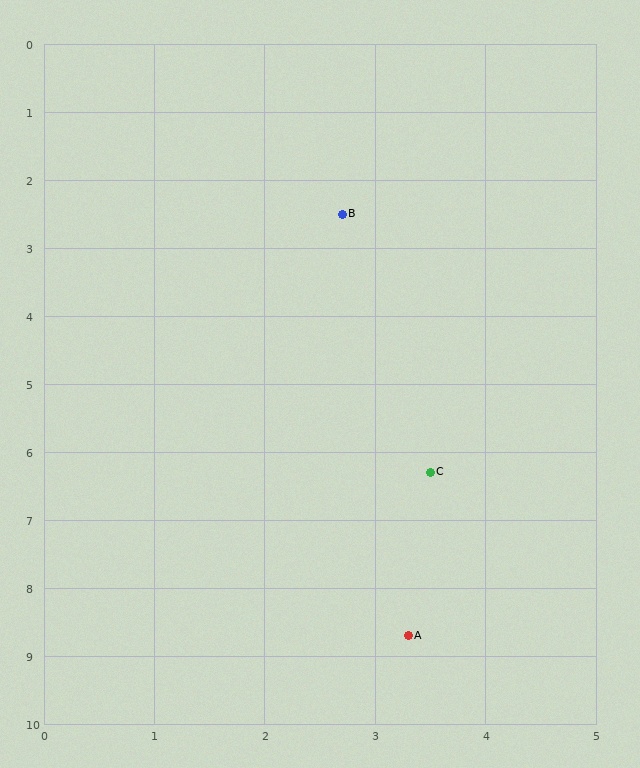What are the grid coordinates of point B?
Point B is at approximately (2.7, 2.5).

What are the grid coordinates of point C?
Point C is at approximately (3.5, 6.3).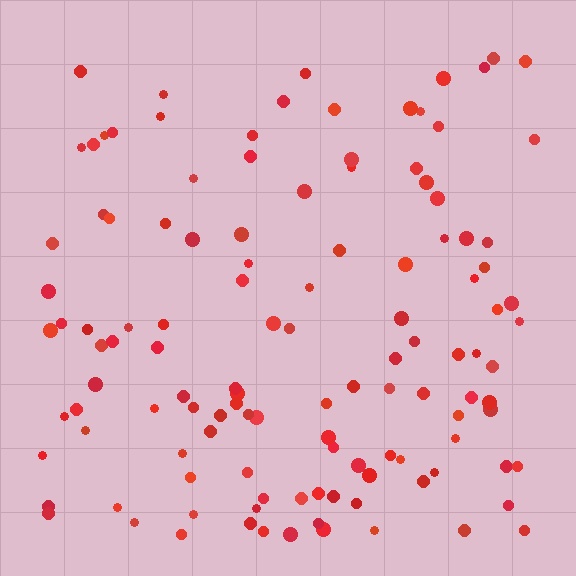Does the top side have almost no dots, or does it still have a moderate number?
Still a moderate number, just noticeably fewer than the bottom.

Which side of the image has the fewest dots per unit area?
The top.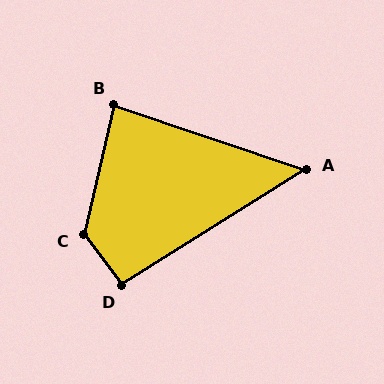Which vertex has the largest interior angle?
C, at approximately 130 degrees.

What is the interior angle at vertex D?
Approximately 95 degrees (obtuse).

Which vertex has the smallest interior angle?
A, at approximately 50 degrees.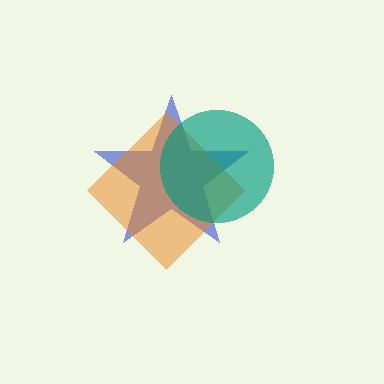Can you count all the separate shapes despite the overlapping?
Yes, there are 3 separate shapes.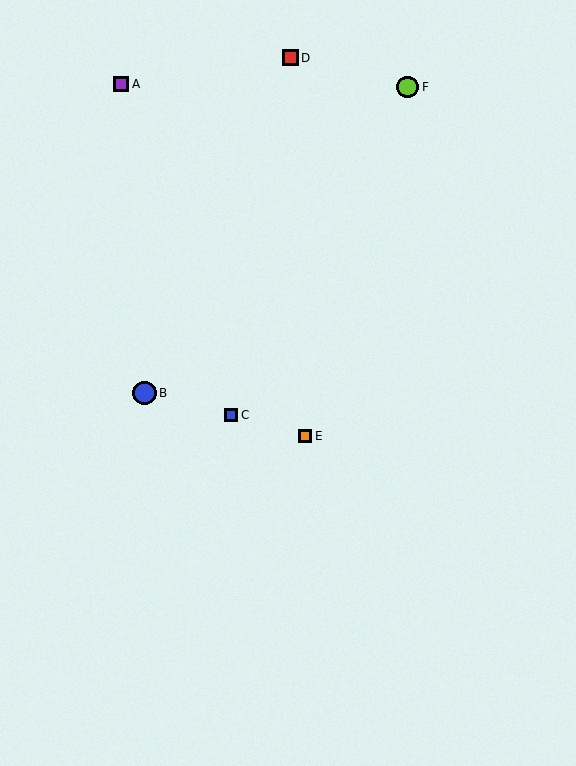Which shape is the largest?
The blue circle (labeled B) is the largest.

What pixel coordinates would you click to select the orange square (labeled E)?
Click at (305, 436) to select the orange square E.